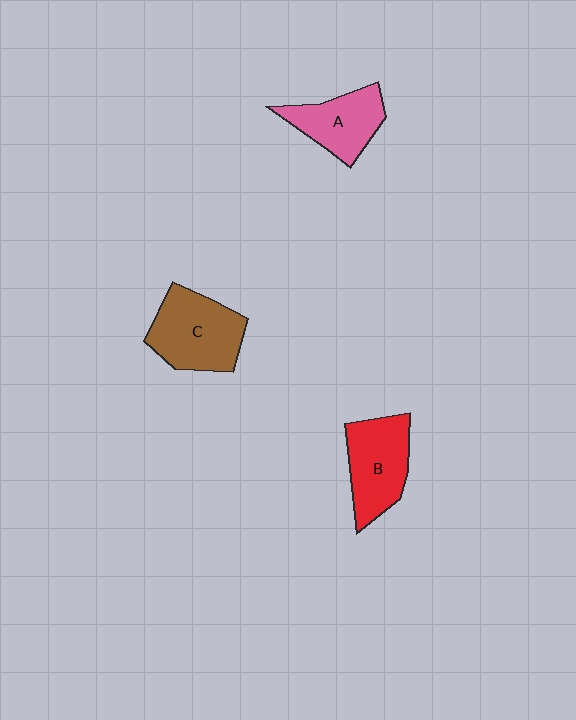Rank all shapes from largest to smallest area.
From largest to smallest: C (brown), B (red), A (pink).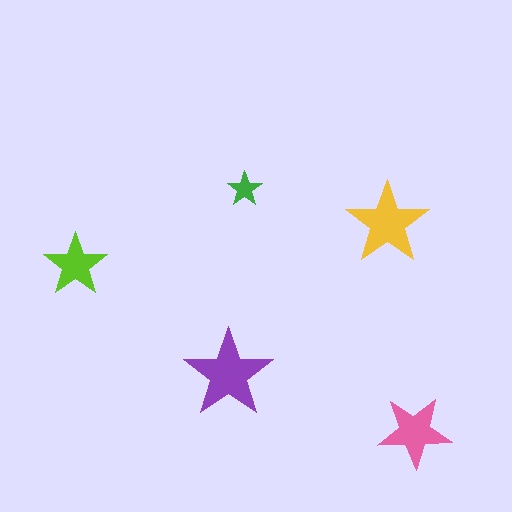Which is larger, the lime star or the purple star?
The purple one.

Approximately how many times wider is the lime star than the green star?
About 2 times wider.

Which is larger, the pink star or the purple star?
The purple one.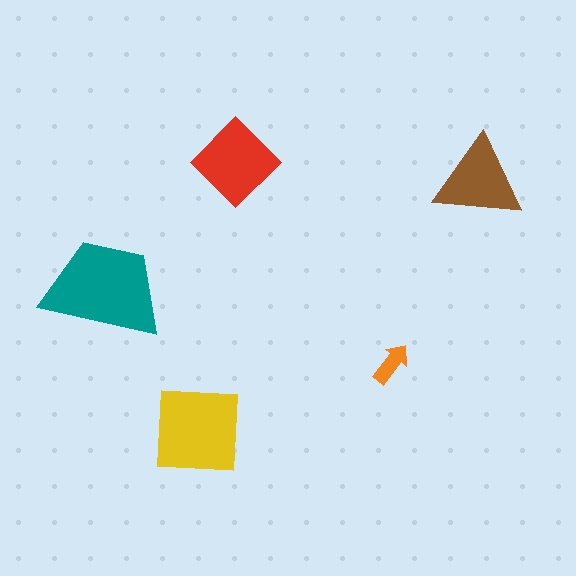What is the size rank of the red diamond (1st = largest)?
3rd.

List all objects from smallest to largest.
The orange arrow, the brown triangle, the red diamond, the yellow square, the teal trapezoid.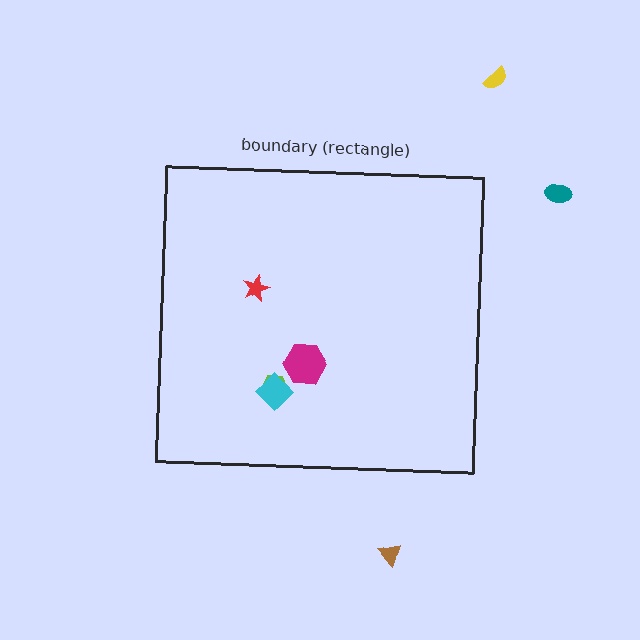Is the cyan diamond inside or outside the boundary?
Inside.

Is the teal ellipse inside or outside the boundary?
Outside.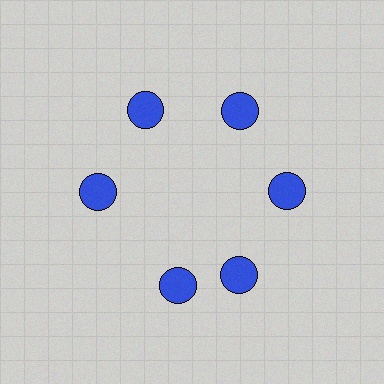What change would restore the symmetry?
The symmetry would be restored by rotating it back into even spacing with its neighbors so that all 6 circles sit at equal angles and equal distance from the center.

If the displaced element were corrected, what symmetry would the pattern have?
It would have 6-fold rotational symmetry — the pattern would map onto itself every 60 degrees.